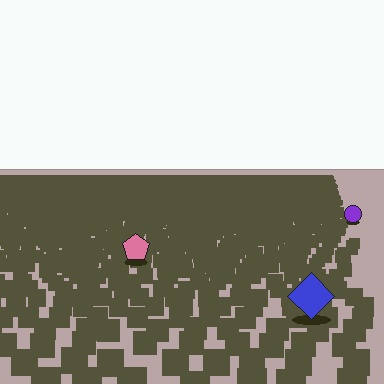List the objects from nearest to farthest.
From nearest to farthest: the blue diamond, the pink pentagon, the purple circle.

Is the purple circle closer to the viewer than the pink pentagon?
No. The pink pentagon is closer — you can tell from the texture gradient: the ground texture is coarser near it.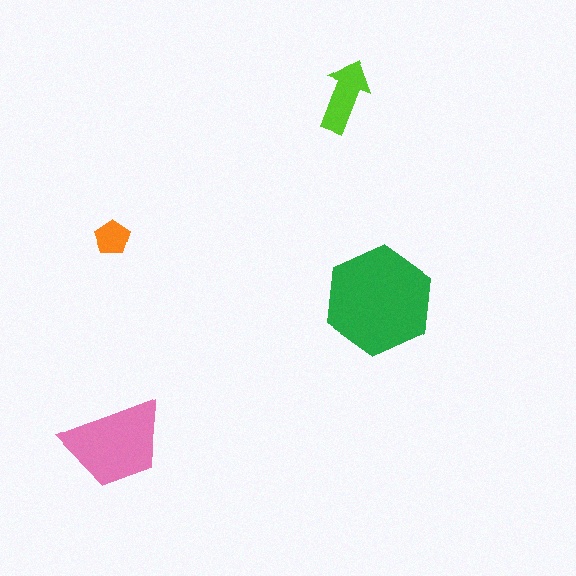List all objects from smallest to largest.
The orange pentagon, the lime arrow, the pink trapezoid, the green hexagon.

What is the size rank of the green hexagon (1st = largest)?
1st.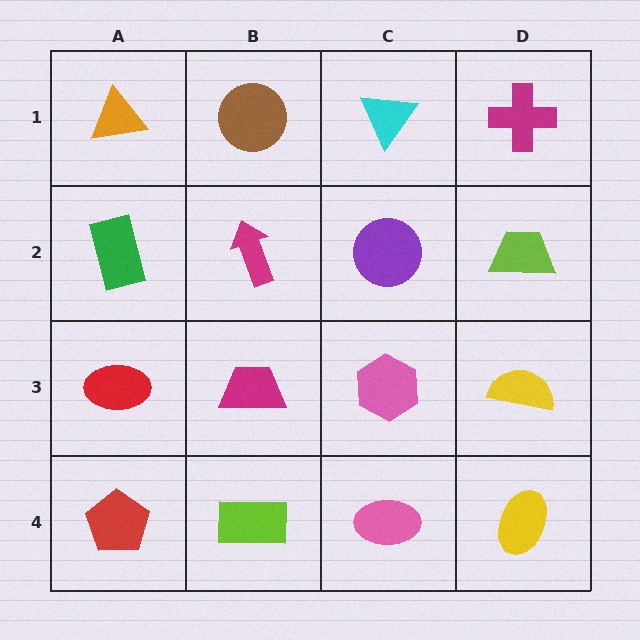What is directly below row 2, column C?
A pink hexagon.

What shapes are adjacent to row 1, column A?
A green rectangle (row 2, column A), a brown circle (row 1, column B).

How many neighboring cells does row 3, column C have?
4.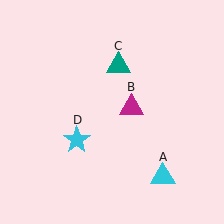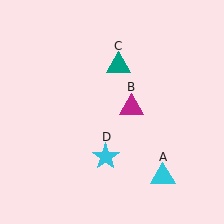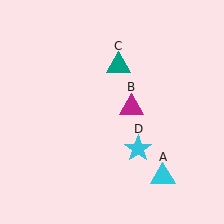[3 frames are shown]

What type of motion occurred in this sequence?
The cyan star (object D) rotated counterclockwise around the center of the scene.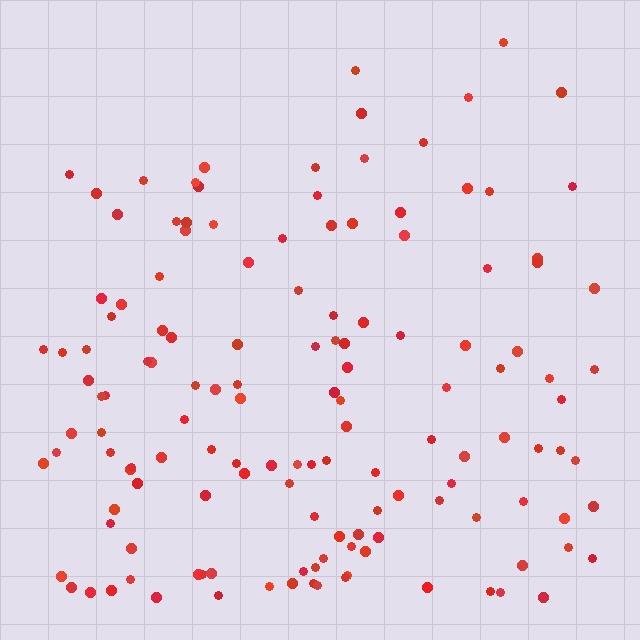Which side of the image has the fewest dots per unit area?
The top.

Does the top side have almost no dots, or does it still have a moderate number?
Still a moderate number, just noticeably fewer than the bottom.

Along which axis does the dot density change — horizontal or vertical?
Vertical.